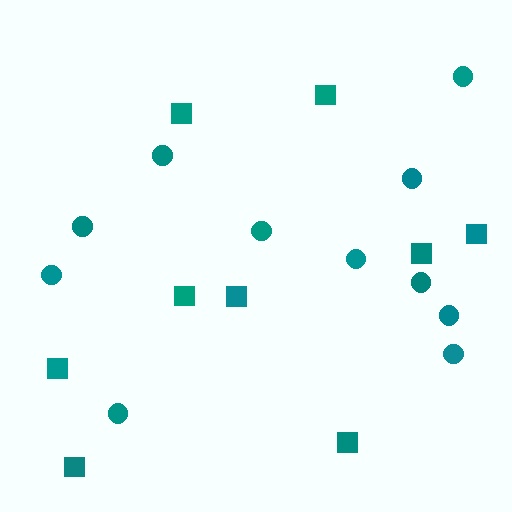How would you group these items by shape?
There are 2 groups: one group of squares (9) and one group of circles (11).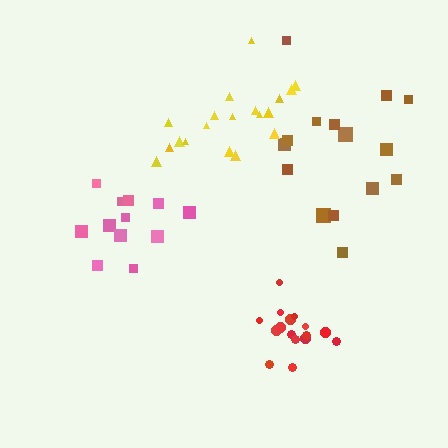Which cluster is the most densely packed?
Red.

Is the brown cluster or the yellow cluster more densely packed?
Yellow.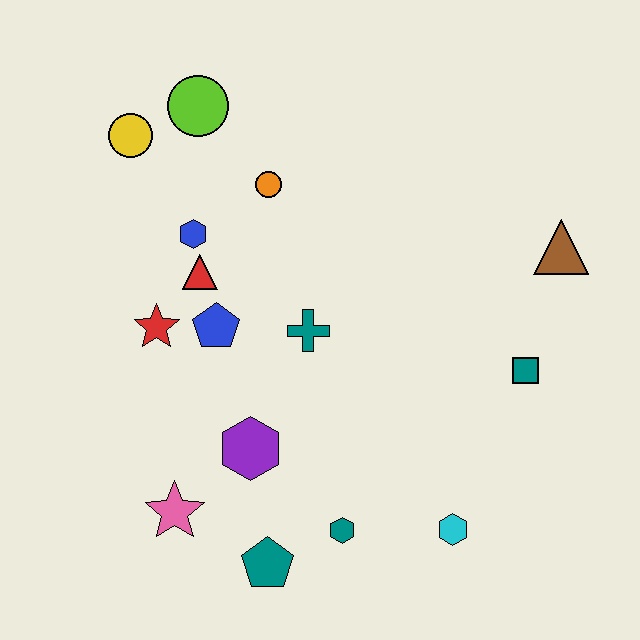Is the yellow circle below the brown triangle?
No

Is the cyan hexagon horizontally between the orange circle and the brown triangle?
Yes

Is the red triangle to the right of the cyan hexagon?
No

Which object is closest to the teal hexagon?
The teal pentagon is closest to the teal hexagon.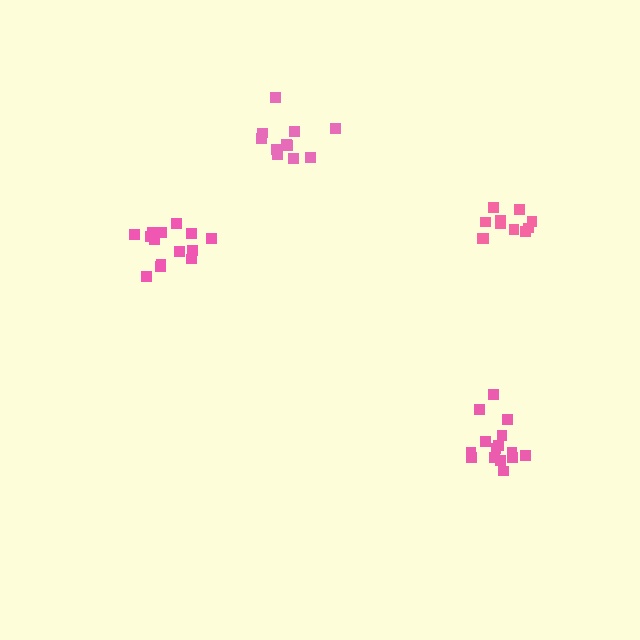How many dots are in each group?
Group 1: 12 dots, Group 2: 11 dots, Group 3: 15 dots, Group 4: 14 dots (52 total).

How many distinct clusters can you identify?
There are 4 distinct clusters.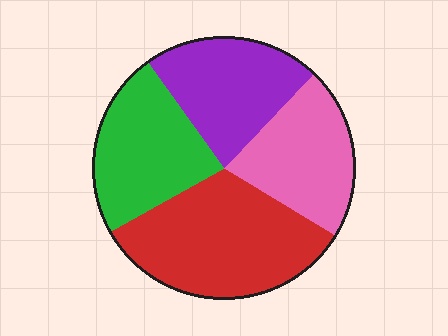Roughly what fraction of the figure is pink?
Pink takes up between a sixth and a third of the figure.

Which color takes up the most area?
Red, at roughly 35%.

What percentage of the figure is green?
Green covers around 25% of the figure.